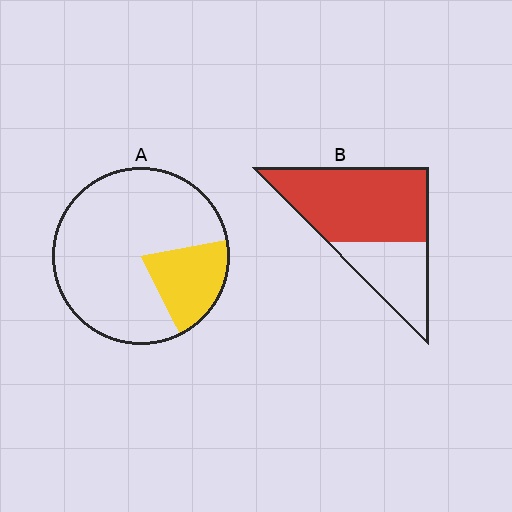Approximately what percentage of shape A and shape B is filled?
A is approximately 20% and B is approximately 65%.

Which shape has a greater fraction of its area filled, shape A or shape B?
Shape B.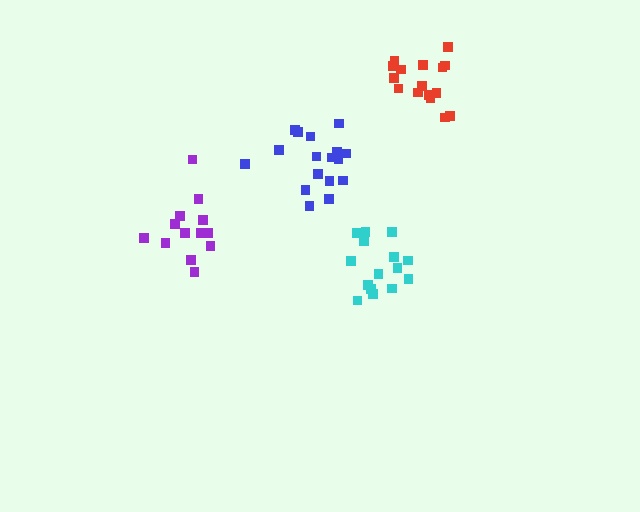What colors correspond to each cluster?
The clusters are colored: red, blue, cyan, purple.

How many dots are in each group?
Group 1: 16 dots, Group 2: 18 dots, Group 3: 15 dots, Group 4: 13 dots (62 total).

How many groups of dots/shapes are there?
There are 4 groups.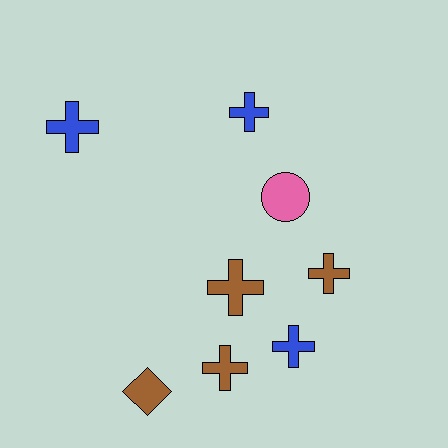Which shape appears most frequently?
Cross, with 6 objects.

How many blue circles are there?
There are no blue circles.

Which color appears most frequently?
Brown, with 4 objects.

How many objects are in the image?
There are 8 objects.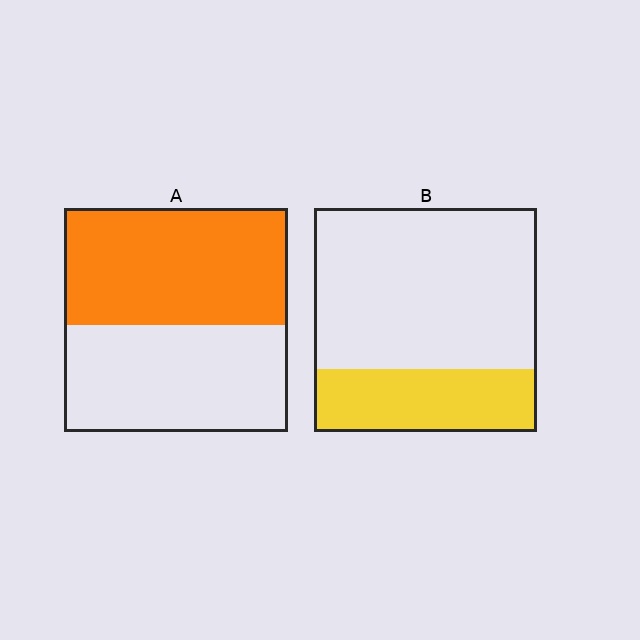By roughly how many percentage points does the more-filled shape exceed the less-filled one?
By roughly 25 percentage points (A over B).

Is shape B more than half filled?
No.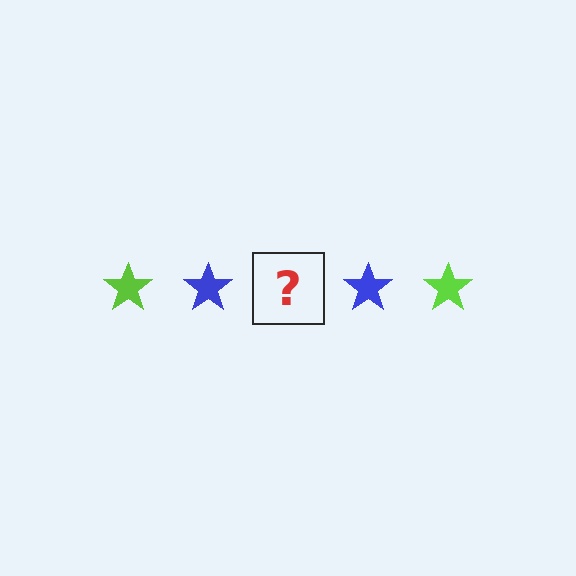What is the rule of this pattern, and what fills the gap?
The rule is that the pattern cycles through lime, blue stars. The gap should be filled with a lime star.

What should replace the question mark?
The question mark should be replaced with a lime star.